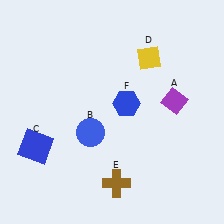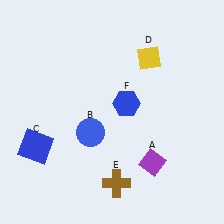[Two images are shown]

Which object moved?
The purple diamond (A) moved down.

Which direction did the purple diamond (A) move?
The purple diamond (A) moved down.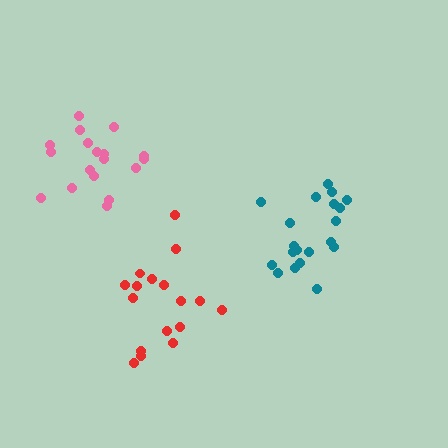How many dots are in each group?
Group 1: 17 dots, Group 2: 20 dots, Group 3: 18 dots (55 total).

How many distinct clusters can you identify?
There are 3 distinct clusters.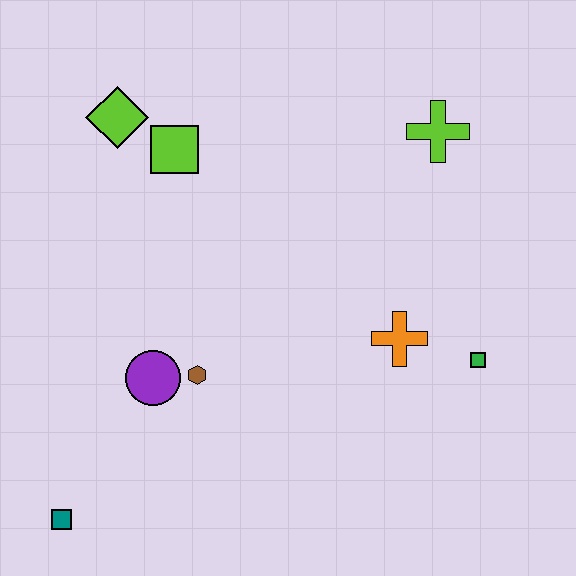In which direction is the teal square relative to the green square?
The teal square is to the left of the green square.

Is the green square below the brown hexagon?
No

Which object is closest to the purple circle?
The brown hexagon is closest to the purple circle.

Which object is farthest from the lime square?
The teal square is farthest from the lime square.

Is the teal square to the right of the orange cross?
No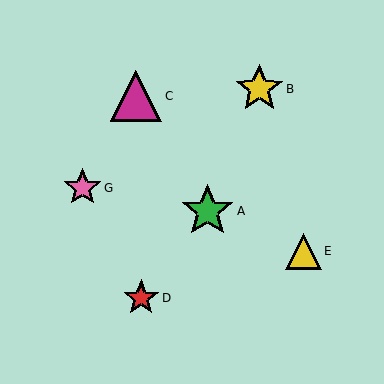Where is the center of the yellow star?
The center of the yellow star is at (259, 89).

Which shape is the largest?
The green star (labeled A) is the largest.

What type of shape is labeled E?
Shape E is a yellow triangle.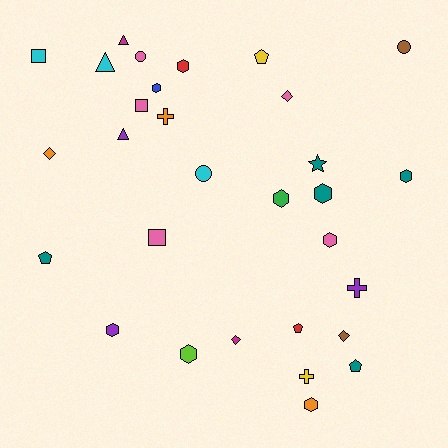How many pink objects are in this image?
There are 5 pink objects.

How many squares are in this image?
There are 3 squares.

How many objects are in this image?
There are 30 objects.